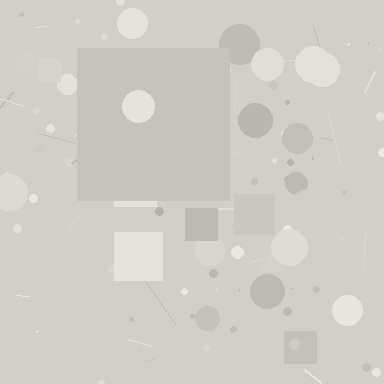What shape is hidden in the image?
A square is hidden in the image.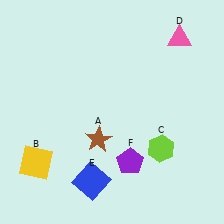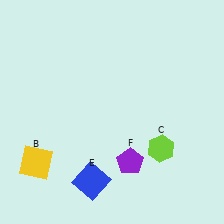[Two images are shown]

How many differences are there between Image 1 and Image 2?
There are 2 differences between the two images.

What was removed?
The pink triangle (D), the brown star (A) were removed in Image 2.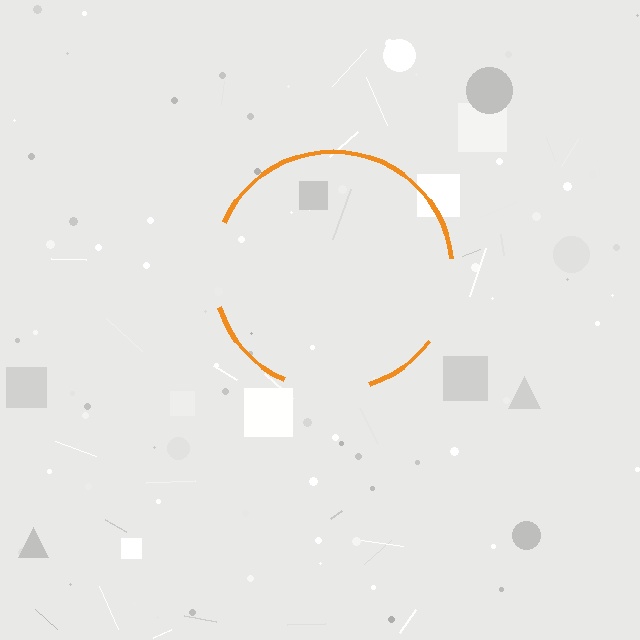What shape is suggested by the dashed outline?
The dashed outline suggests a circle.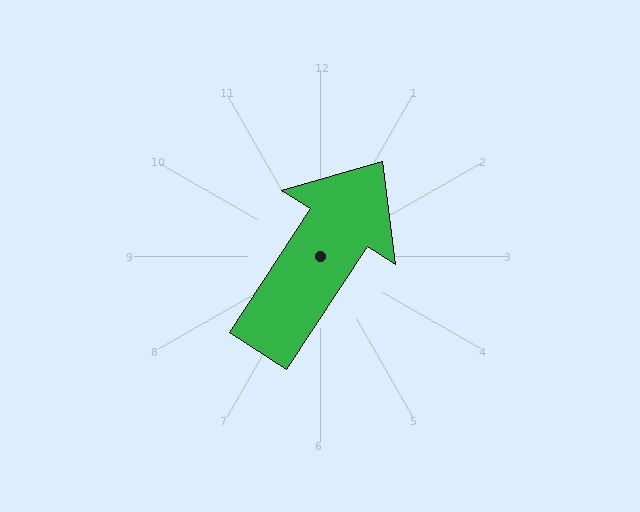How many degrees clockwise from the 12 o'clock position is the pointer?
Approximately 33 degrees.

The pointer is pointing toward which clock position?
Roughly 1 o'clock.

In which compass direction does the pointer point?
Northeast.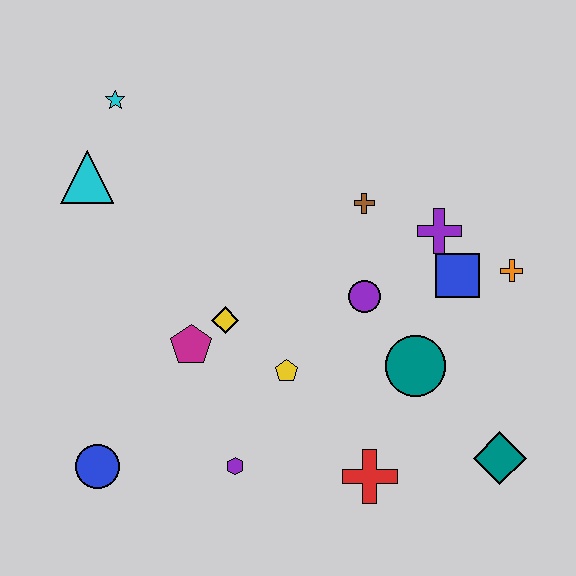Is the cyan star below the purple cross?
No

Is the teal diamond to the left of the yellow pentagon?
No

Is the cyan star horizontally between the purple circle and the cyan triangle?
Yes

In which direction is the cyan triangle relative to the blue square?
The cyan triangle is to the left of the blue square.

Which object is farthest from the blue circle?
The orange cross is farthest from the blue circle.